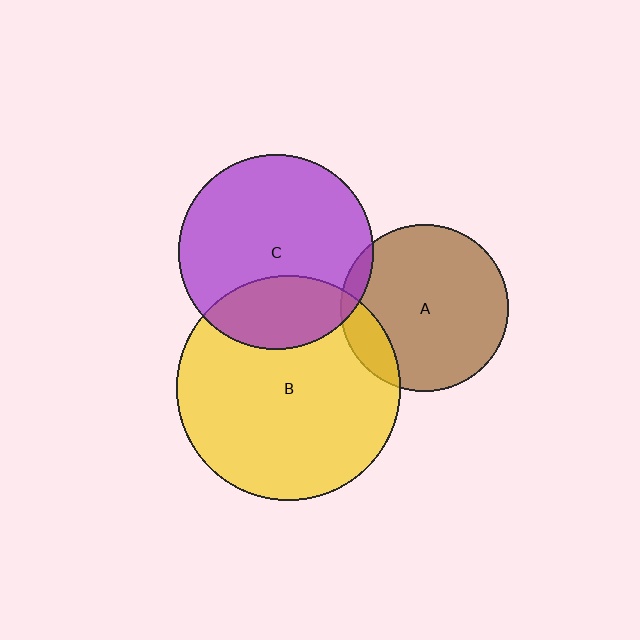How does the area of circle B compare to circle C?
Approximately 1.3 times.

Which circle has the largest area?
Circle B (yellow).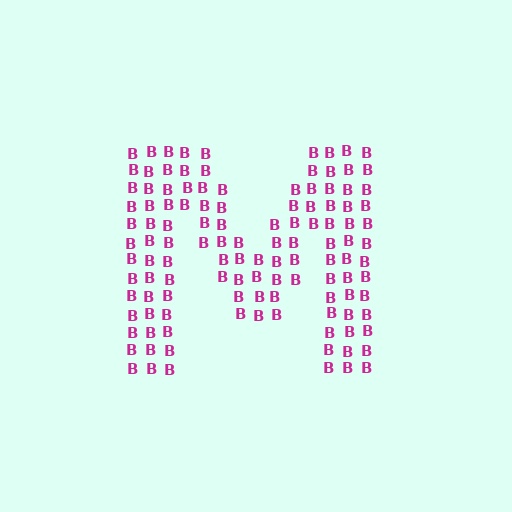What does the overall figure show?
The overall figure shows the letter M.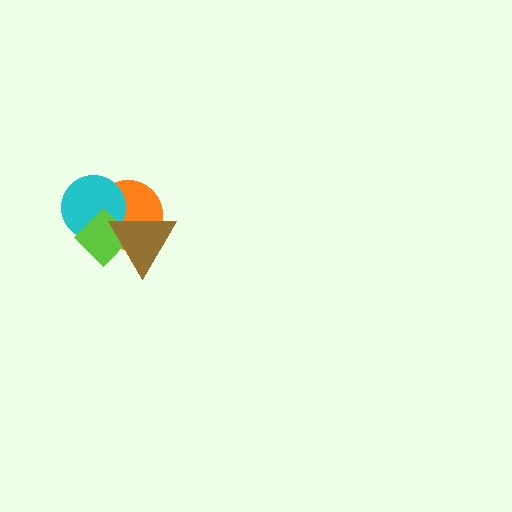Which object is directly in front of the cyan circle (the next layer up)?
The lime diamond is directly in front of the cyan circle.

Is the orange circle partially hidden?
Yes, it is partially covered by another shape.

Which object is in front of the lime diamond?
The brown triangle is in front of the lime diamond.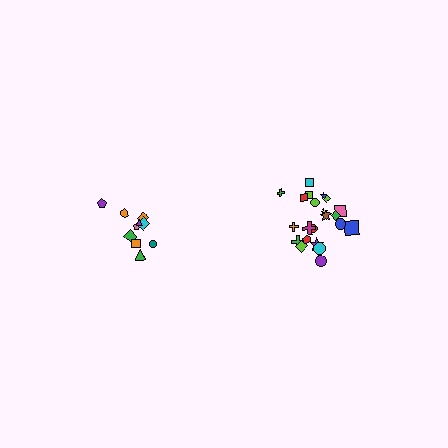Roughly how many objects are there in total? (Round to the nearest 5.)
Roughly 30 objects in total.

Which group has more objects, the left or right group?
The right group.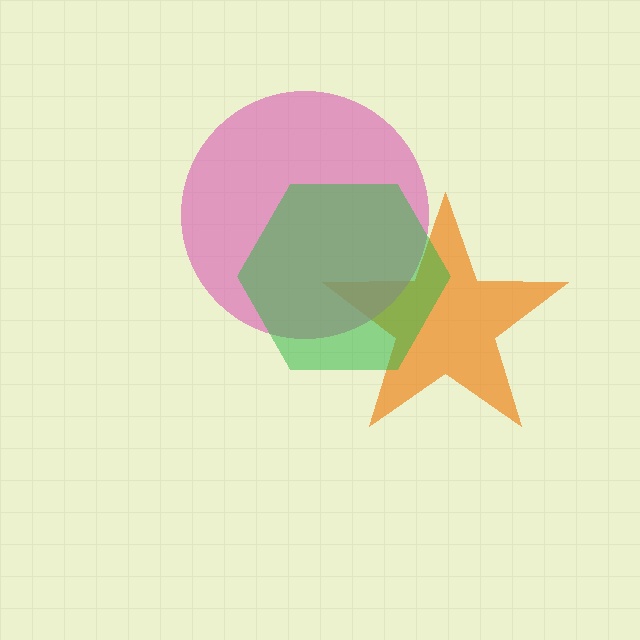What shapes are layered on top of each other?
The layered shapes are: an orange star, a pink circle, a green hexagon.